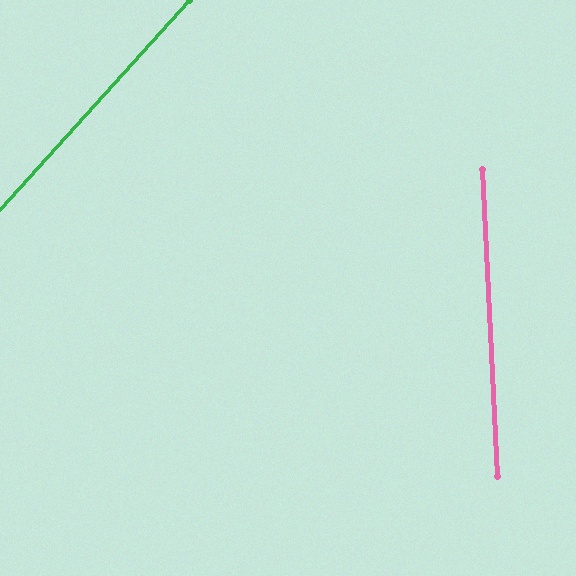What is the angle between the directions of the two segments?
Approximately 45 degrees.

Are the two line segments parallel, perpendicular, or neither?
Neither parallel nor perpendicular — they differ by about 45°.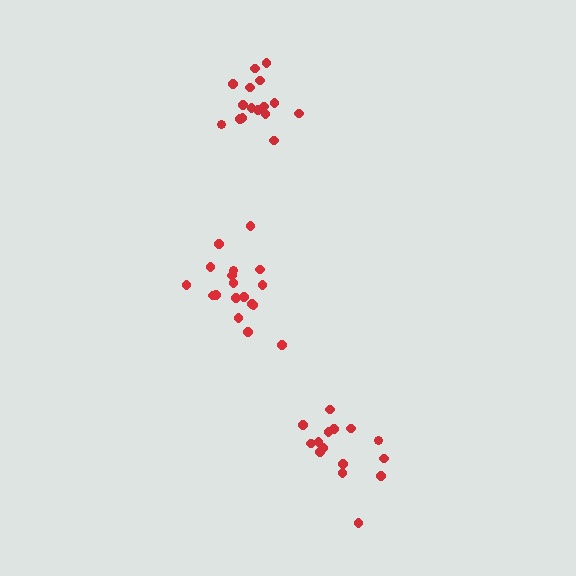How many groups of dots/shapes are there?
There are 3 groups.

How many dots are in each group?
Group 1: 15 dots, Group 2: 18 dots, Group 3: 16 dots (49 total).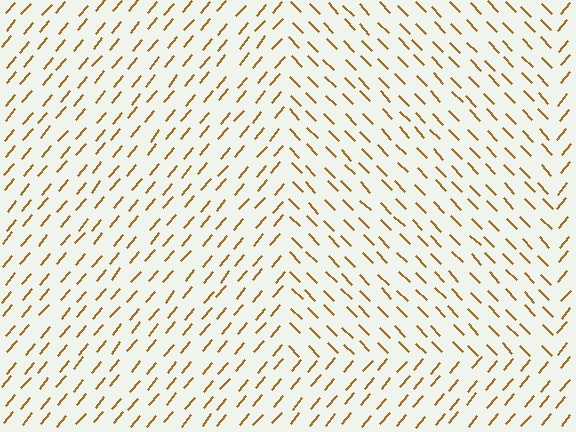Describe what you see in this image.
The image is filled with small brown line segments. A rectangle region in the image has lines oriented differently from the surrounding lines, creating a visible texture boundary.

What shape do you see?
I see a rectangle.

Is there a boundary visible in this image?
Yes, there is a texture boundary formed by a change in line orientation.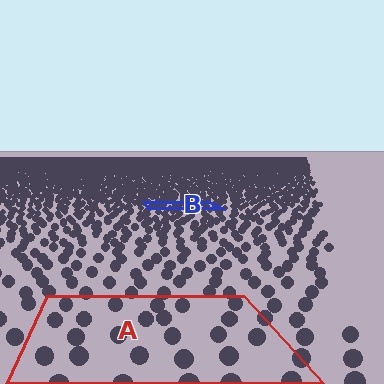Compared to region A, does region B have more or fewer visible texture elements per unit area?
Region B has more texture elements per unit area — they are packed more densely because it is farther away.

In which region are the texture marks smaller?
The texture marks are smaller in region B, because it is farther away.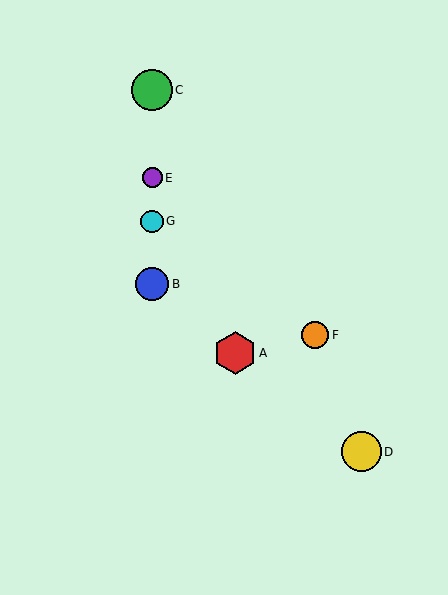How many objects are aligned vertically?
4 objects (B, C, E, G) are aligned vertically.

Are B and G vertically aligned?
Yes, both are at x≈152.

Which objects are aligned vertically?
Objects B, C, E, G are aligned vertically.